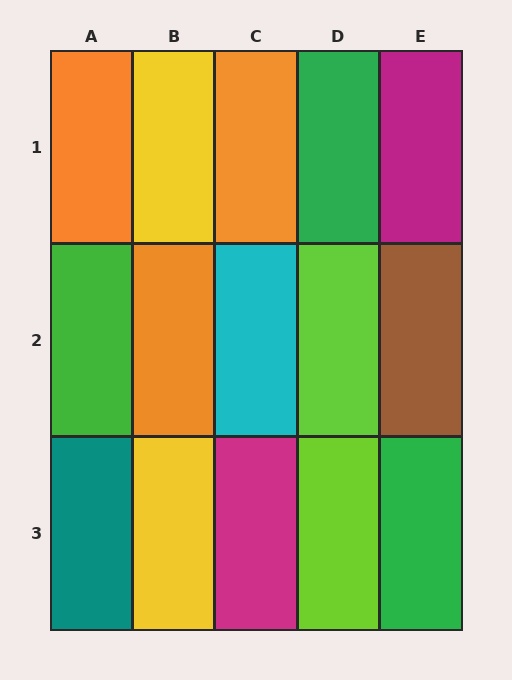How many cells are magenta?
2 cells are magenta.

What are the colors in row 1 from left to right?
Orange, yellow, orange, green, magenta.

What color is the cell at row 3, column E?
Green.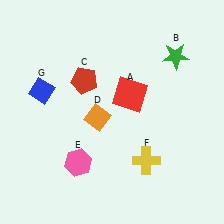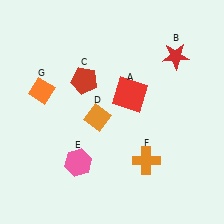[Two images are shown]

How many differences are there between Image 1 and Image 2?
There are 3 differences between the two images.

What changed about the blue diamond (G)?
In Image 1, G is blue. In Image 2, it changed to orange.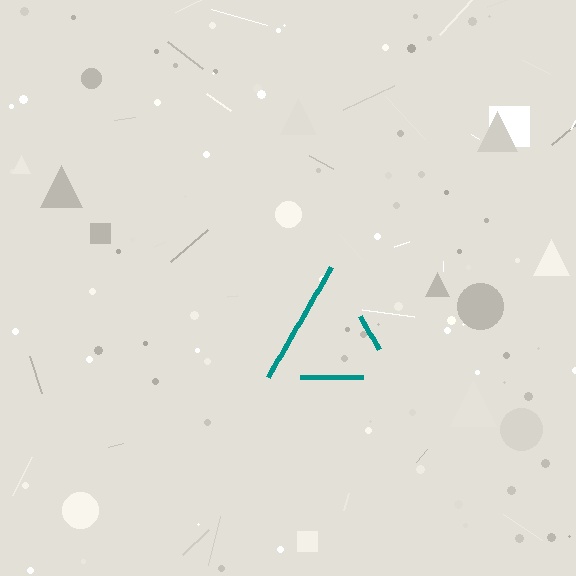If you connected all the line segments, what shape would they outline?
They would outline a triangle.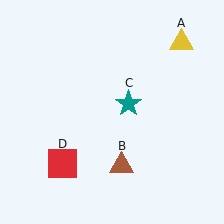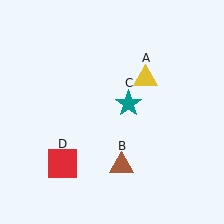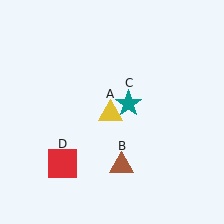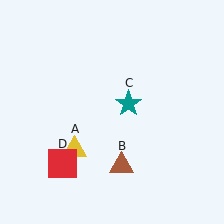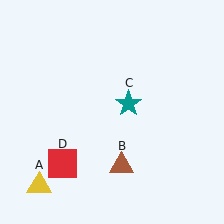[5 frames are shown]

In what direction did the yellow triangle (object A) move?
The yellow triangle (object A) moved down and to the left.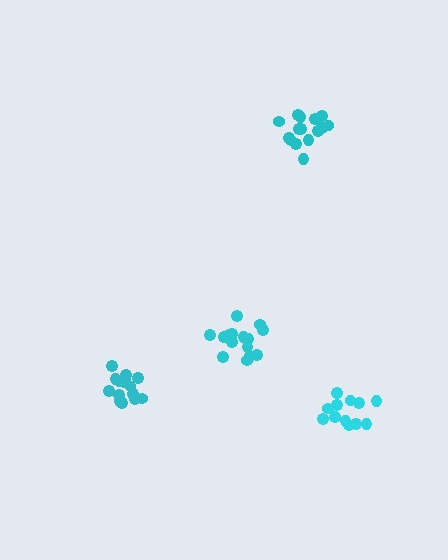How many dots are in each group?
Group 1: 16 dots, Group 2: 12 dots, Group 3: 15 dots, Group 4: 15 dots (58 total).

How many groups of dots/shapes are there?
There are 4 groups.